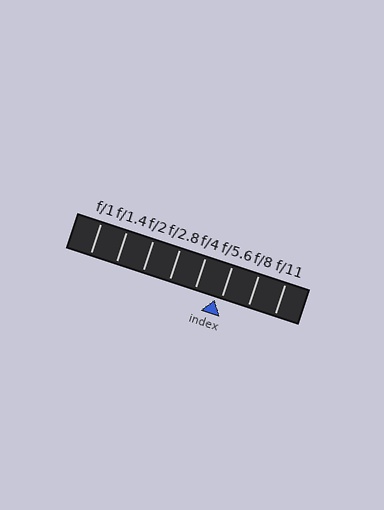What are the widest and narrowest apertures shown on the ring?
The widest aperture shown is f/1 and the narrowest is f/11.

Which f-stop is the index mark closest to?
The index mark is closest to f/5.6.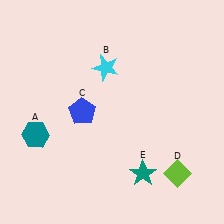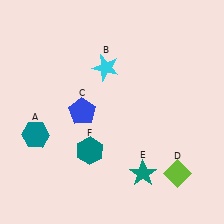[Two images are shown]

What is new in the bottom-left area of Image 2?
A teal hexagon (F) was added in the bottom-left area of Image 2.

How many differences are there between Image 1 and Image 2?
There is 1 difference between the two images.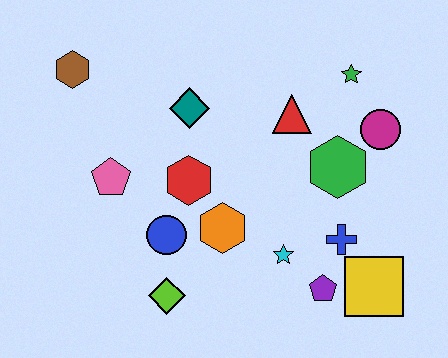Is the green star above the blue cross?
Yes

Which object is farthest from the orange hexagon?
The brown hexagon is farthest from the orange hexagon.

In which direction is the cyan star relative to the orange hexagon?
The cyan star is to the right of the orange hexagon.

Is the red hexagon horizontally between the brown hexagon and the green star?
Yes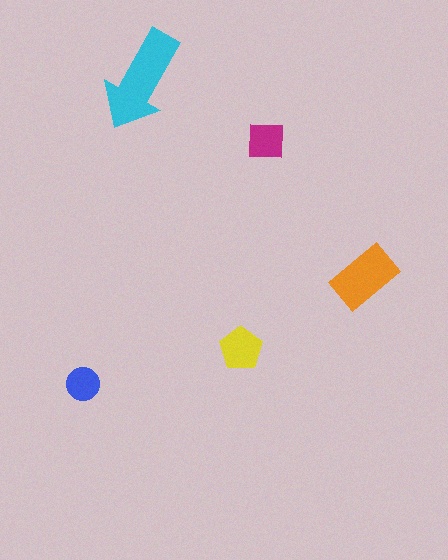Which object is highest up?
The cyan arrow is topmost.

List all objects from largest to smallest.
The cyan arrow, the orange rectangle, the yellow pentagon, the magenta square, the blue circle.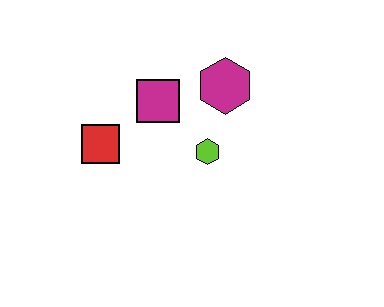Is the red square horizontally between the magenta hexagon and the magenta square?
No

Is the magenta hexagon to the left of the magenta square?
No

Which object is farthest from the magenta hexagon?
The red square is farthest from the magenta hexagon.